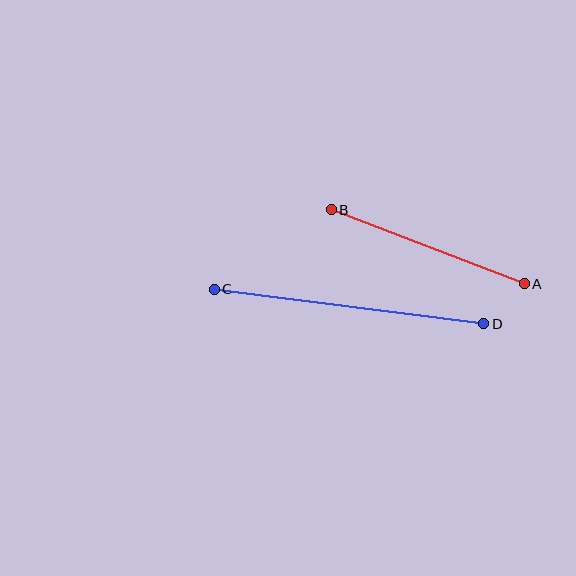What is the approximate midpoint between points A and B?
The midpoint is at approximately (428, 247) pixels.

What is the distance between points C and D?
The distance is approximately 271 pixels.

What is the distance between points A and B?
The distance is approximately 207 pixels.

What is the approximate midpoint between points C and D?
The midpoint is at approximately (349, 307) pixels.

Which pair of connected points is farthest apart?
Points C and D are farthest apart.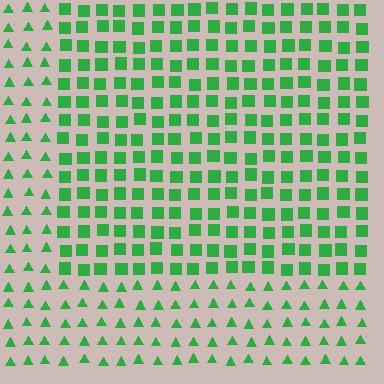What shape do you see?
I see a rectangle.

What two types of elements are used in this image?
The image uses squares inside the rectangle region and triangles outside it.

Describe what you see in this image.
The image is filled with small green elements arranged in a uniform grid. A rectangle-shaped region contains squares, while the surrounding area contains triangles. The boundary is defined purely by the change in element shape.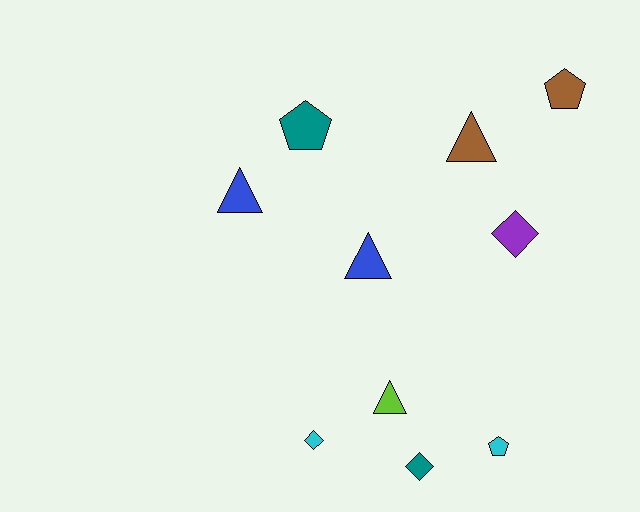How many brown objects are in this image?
There are 2 brown objects.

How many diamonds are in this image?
There are 3 diamonds.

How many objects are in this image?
There are 10 objects.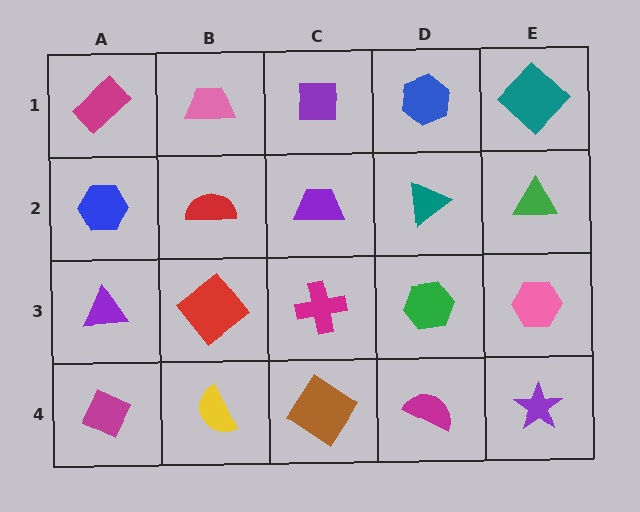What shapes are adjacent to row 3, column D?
A teal triangle (row 2, column D), a magenta semicircle (row 4, column D), a magenta cross (row 3, column C), a pink hexagon (row 3, column E).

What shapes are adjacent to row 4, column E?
A pink hexagon (row 3, column E), a magenta semicircle (row 4, column D).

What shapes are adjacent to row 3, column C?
A purple trapezoid (row 2, column C), a brown diamond (row 4, column C), a red diamond (row 3, column B), a green hexagon (row 3, column D).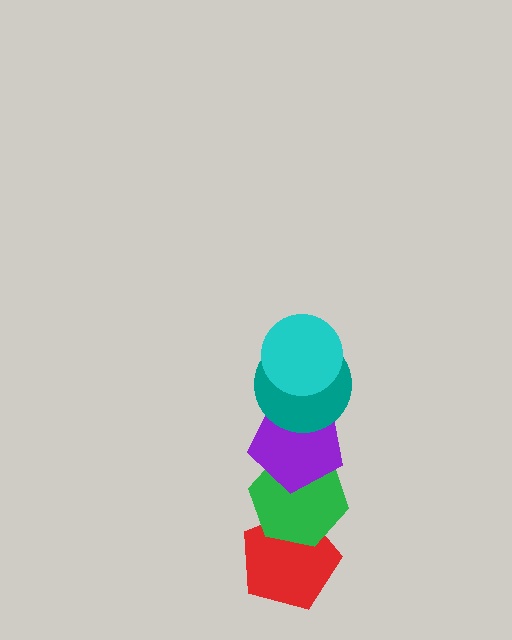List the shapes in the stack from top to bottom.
From top to bottom: the cyan circle, the teal circle, the purple pentagon, the green hexagon, the red pentagon.